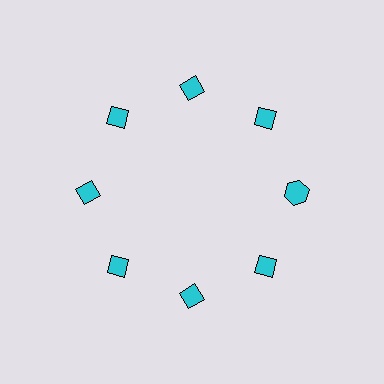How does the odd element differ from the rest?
It has a different shape: hexagon instead of diamond.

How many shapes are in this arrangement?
There are 8 shapes arranged in a ring pattern.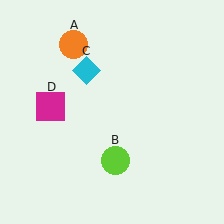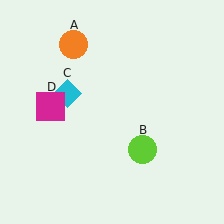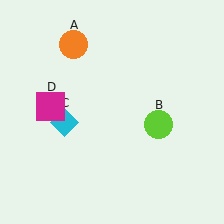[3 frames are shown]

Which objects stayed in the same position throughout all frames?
Orange circle (object A) and magenta square (object D) remained stationary.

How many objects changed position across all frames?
2 objects changed position: lime circle (object B), cyan diamond (object C).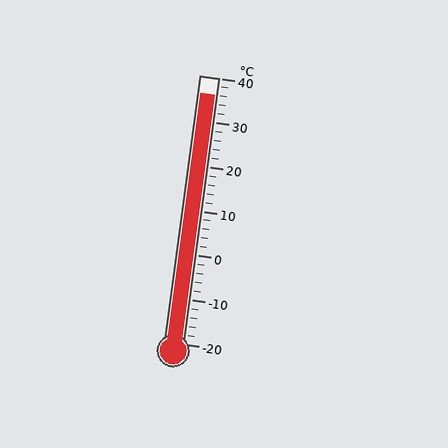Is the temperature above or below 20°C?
The temperature is above 20°C.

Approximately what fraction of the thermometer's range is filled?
The thermometer is filled to approximately 95% of its range.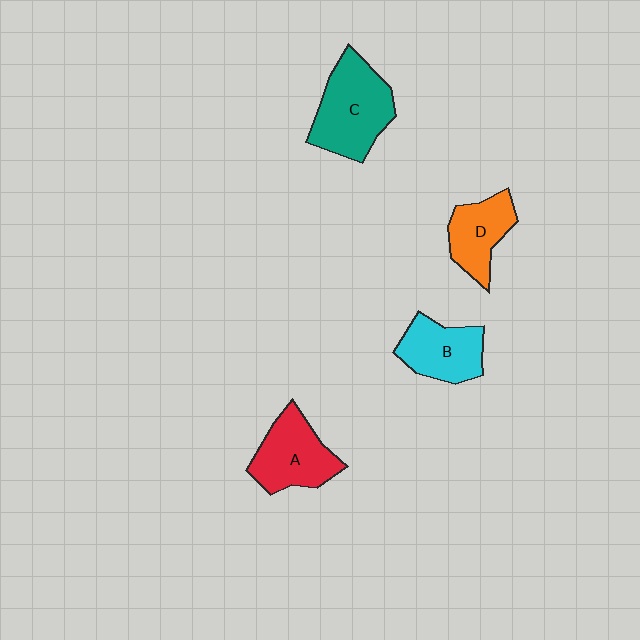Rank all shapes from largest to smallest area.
From largest to smallest: C (teal), A (red), B (cyan), D (orange).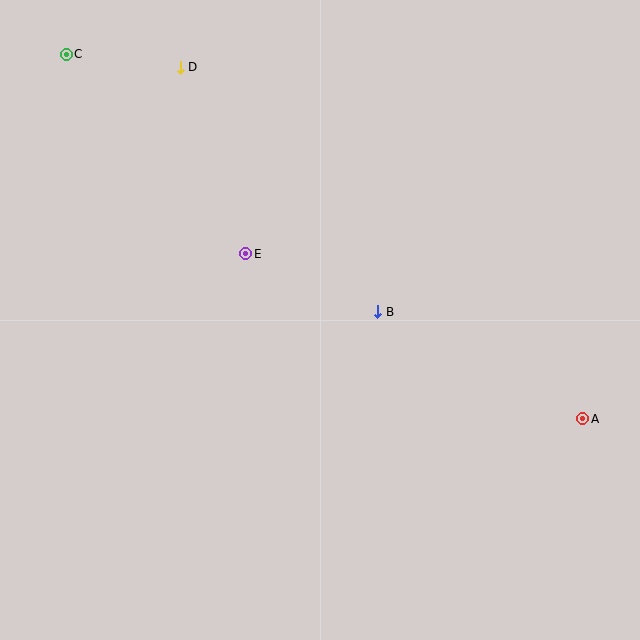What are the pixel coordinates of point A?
Point A is at (583, 419).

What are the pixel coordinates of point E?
Point E is at (246, 254).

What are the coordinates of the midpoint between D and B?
The midpoint between D and B is at (279, 190).